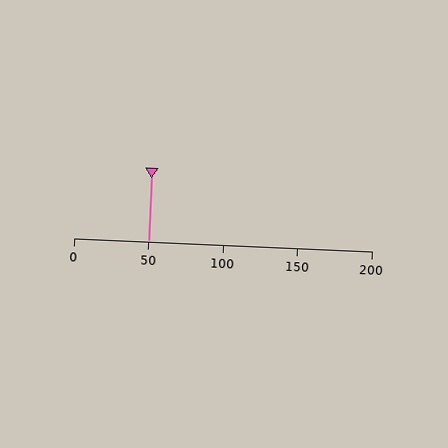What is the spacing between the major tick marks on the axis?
The major ticks are spaced 50 apart.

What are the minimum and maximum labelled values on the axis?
The axis runs from 0 to 200.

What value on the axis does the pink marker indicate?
The marker indicates approximately 50.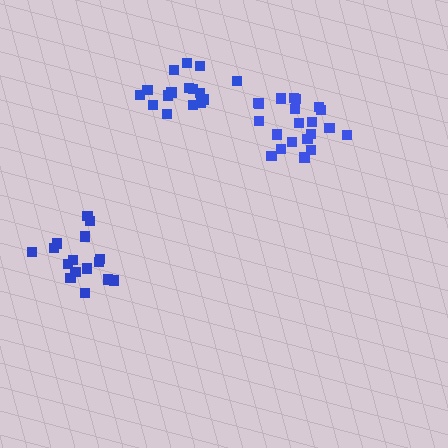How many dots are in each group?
Group 1: 17 dots, Group 2: 21 dots, Group 3: 16 dots (54 total).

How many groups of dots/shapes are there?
There are 3 groups.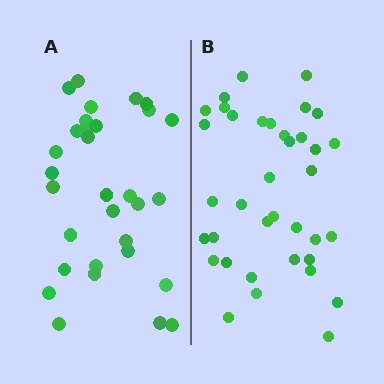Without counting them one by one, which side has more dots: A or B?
Region B (the right region) has more dots.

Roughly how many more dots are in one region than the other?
Region B has about 6 more dots than region A.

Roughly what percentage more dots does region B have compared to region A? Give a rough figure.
About 20% more.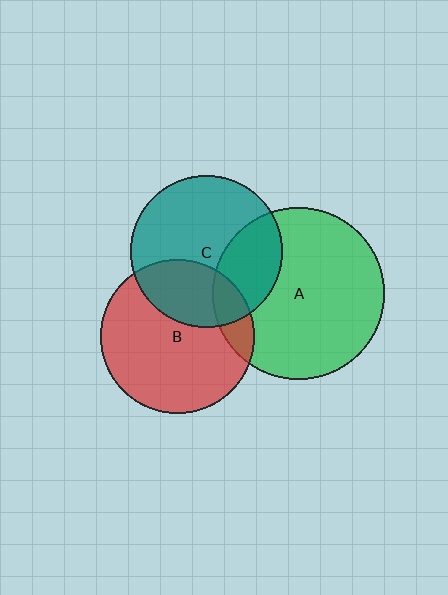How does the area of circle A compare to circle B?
Approximately 1.2 times.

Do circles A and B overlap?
Yes.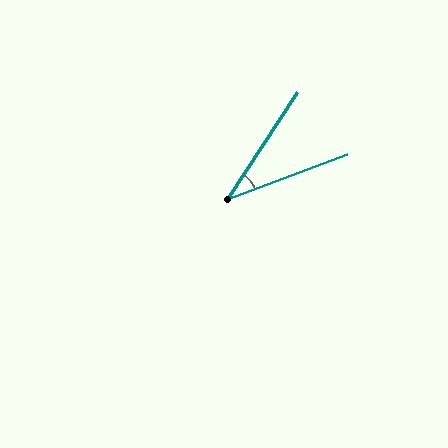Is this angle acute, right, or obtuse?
It is acute.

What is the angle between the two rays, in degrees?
Approximately 36 degrees.